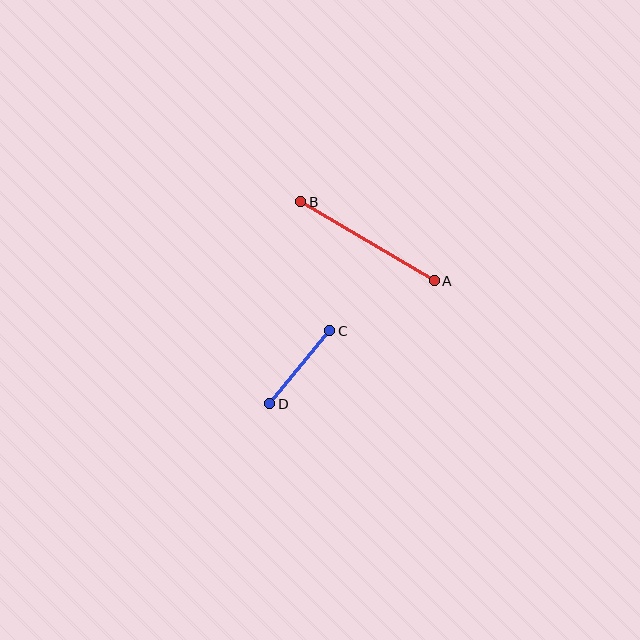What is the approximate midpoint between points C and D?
The midpoint is at approximately (300, 367) pixels.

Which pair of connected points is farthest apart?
Points A and B are farthest apart.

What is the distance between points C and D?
The distance is approximately 95 pixels.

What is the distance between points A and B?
The distance is approximately 155 pixels.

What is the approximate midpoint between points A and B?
The midpoint is at approximately (367, 241) pixels.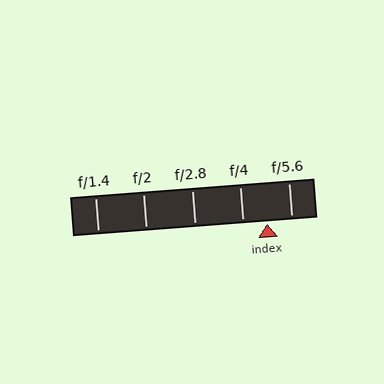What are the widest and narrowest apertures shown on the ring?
The widest aperture shown is f/1.4 and the narrowest is f/5.6.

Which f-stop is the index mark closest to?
The index mark is closest to f/4.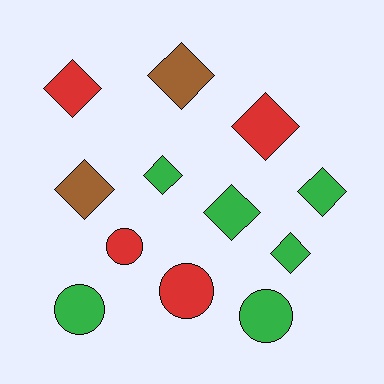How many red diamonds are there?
There are 2 red diamonds.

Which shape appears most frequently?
Diamond, with 8 objects.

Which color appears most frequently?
Green, with 6 objects.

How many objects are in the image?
There are 12 objects.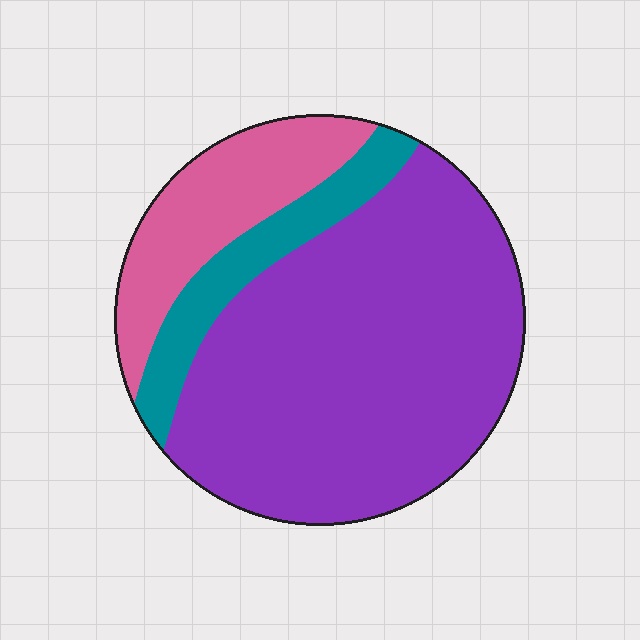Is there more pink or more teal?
Pink.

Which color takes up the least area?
Teal, at roughly 15%.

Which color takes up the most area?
Purple, at roughly 70%.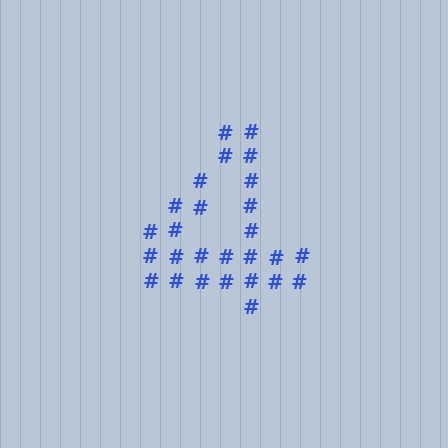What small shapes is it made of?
It is made of small hash symbols.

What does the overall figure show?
The overall figure shows the digit 4.